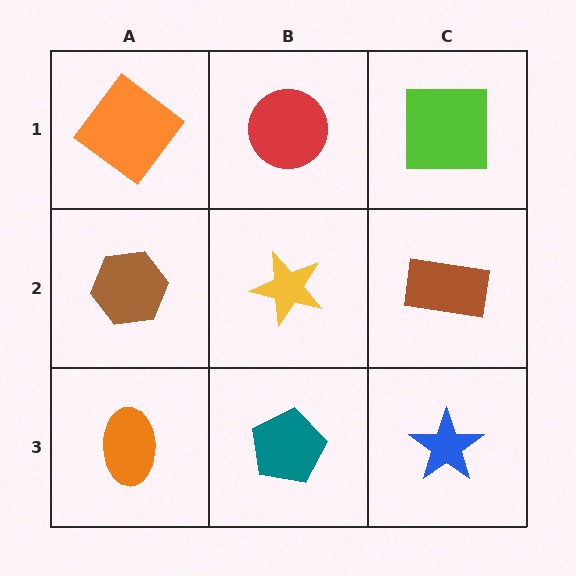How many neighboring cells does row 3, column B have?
3.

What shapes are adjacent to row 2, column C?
A lime square (row 1, column C), a blue star (row 3, column C), a yellow star (row 2, column B).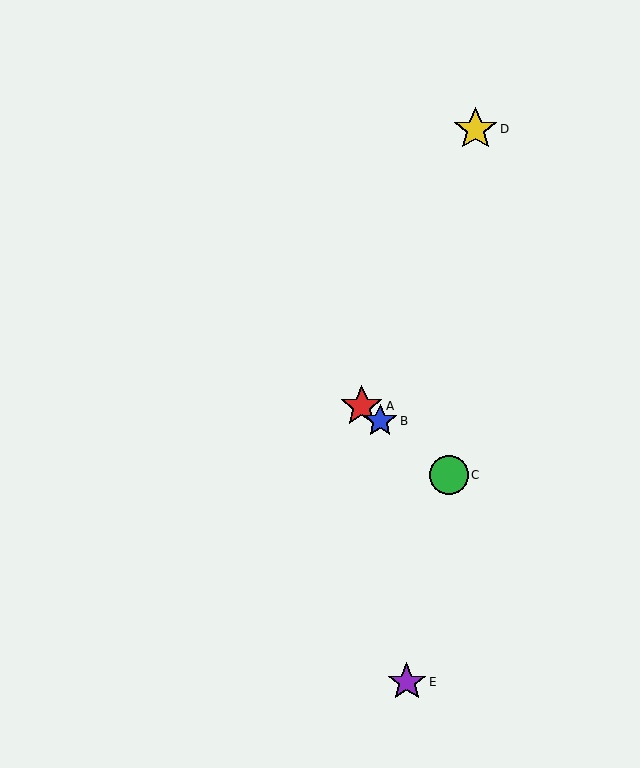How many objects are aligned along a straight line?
3 objects (A, B, C) are aligned along a straight line.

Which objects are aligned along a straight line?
Objects A, B, C are aligned along a straight line.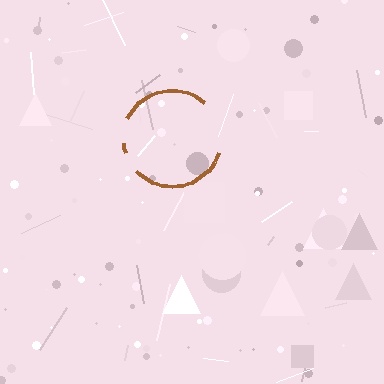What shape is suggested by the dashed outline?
The dashed outline suggests a circle.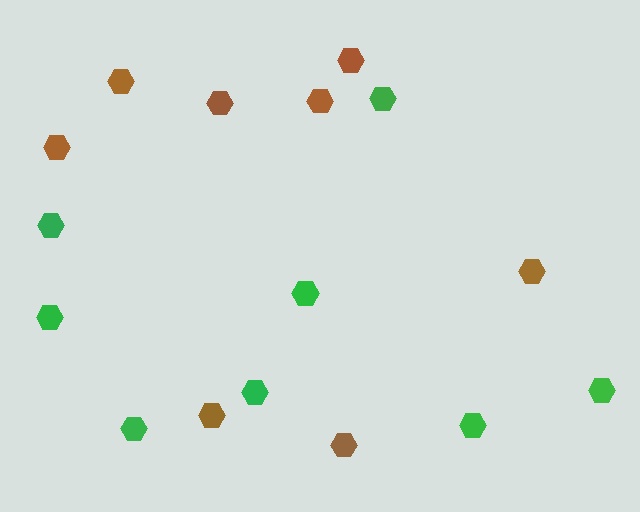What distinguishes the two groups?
There are 2 groups: one group of brown hexagons (8) and one group of green hexagons (8).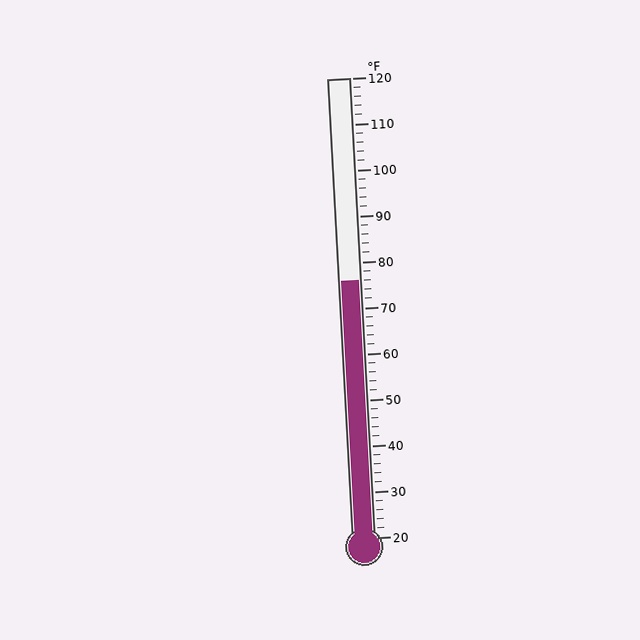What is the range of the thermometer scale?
The thermometer scale ranges from 20°F to 120°F.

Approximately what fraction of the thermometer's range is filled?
The thermometer is filled to approximately 55% of its range.